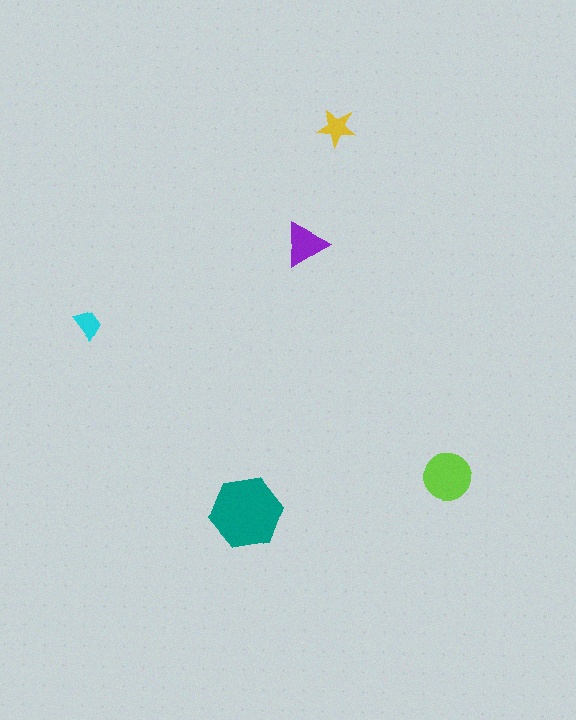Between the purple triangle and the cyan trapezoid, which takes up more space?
The purple triangle.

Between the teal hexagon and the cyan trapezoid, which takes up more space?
The teal hexagon.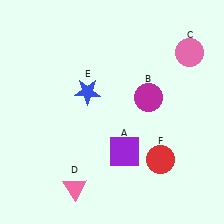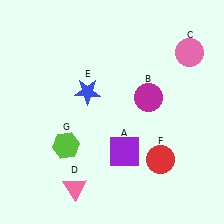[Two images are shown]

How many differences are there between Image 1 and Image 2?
There is 1 difference between the two images.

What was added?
A lime hexagon (G) was added in Image 2.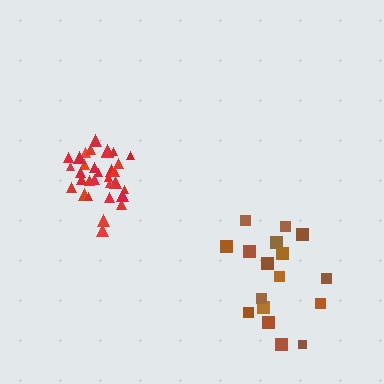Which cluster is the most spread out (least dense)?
Brown.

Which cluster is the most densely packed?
Red.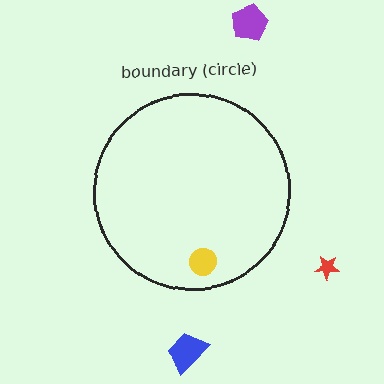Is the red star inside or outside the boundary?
Outside.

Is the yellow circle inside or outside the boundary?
Inside.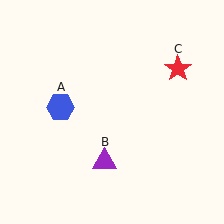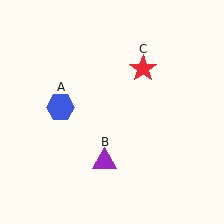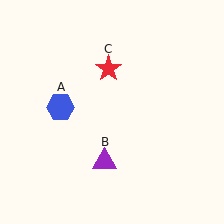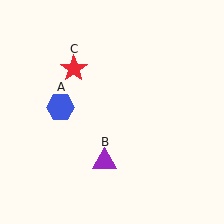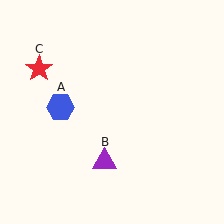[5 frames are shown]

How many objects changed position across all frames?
1 object changed position: red star (object C).